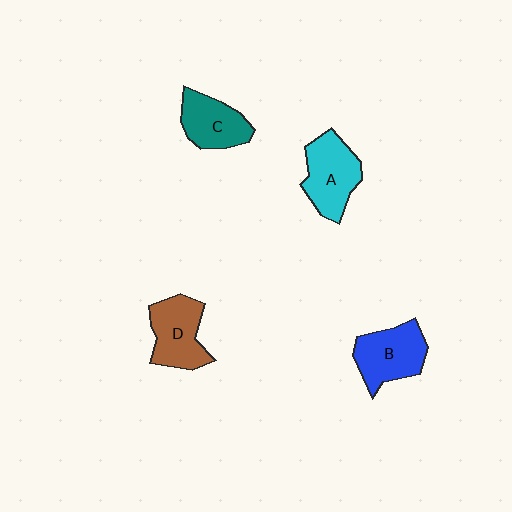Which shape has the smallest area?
Shape C (teal).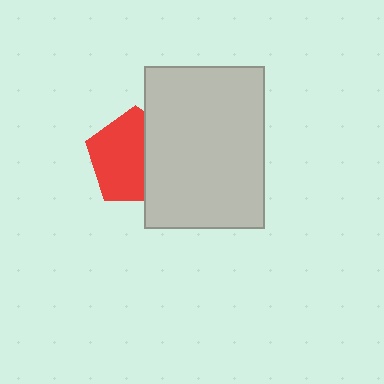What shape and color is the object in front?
The object in front is a light gray rectangle.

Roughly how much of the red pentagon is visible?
About half of it is visible (roughly 61%).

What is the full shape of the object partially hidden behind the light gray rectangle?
The partially hidden object is a red pentagon.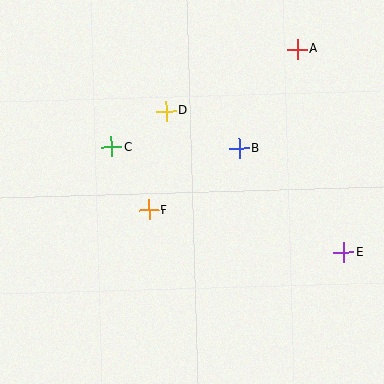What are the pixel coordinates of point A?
Point A is at (297, 49).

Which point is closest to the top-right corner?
Point A is closest to the top-right corner.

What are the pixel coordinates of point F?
Point F is at (149, 210).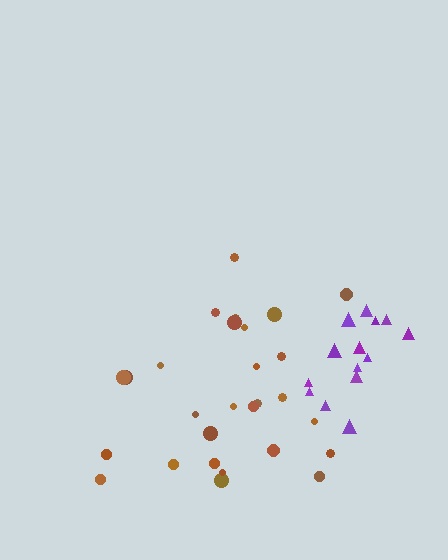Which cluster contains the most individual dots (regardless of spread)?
Brown (28).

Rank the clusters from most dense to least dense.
purple, brown.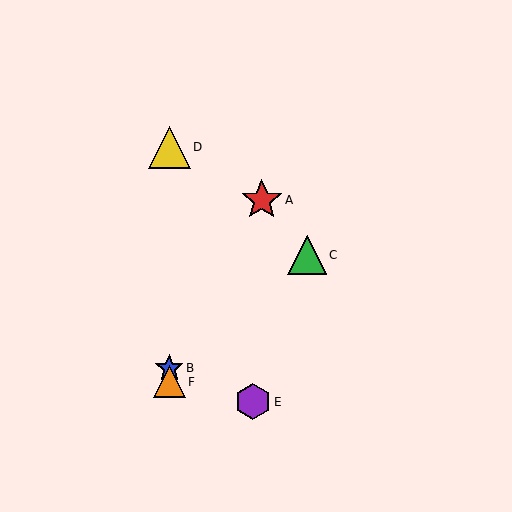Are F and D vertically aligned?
Yes, both are at x≈169.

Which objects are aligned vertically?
Objects B, D, F are aligned vertically.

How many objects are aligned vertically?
3 objects (B, D, F) are aligned vertically.